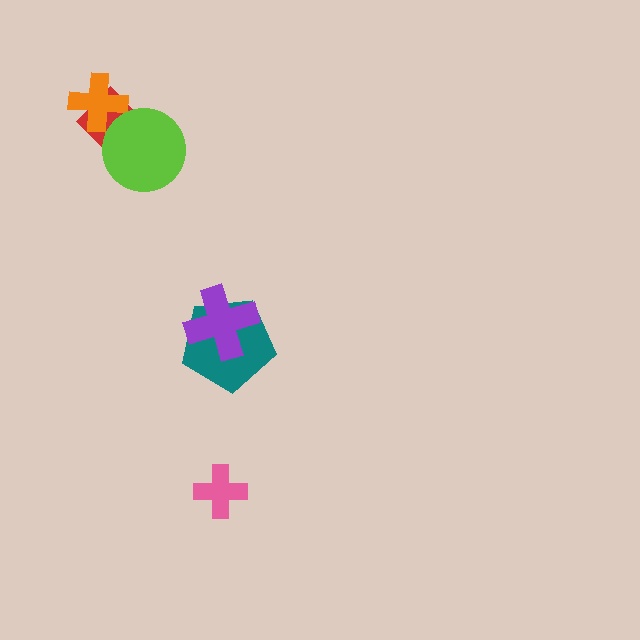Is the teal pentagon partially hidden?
Yes, it is partially covered by another shape.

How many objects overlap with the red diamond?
2 objects overlap with the red diamond.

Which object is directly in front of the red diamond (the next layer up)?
The orange cross is directly in front of the red diamond.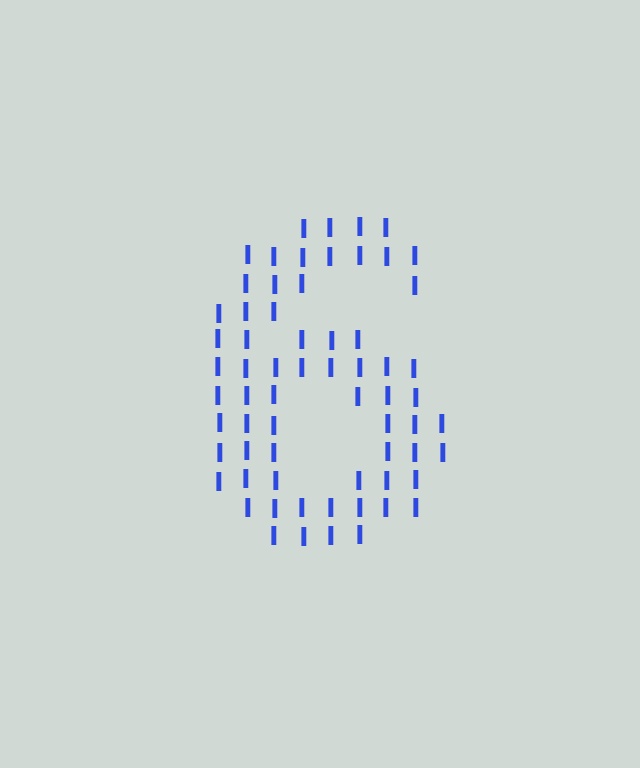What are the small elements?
The small elements are letter I's.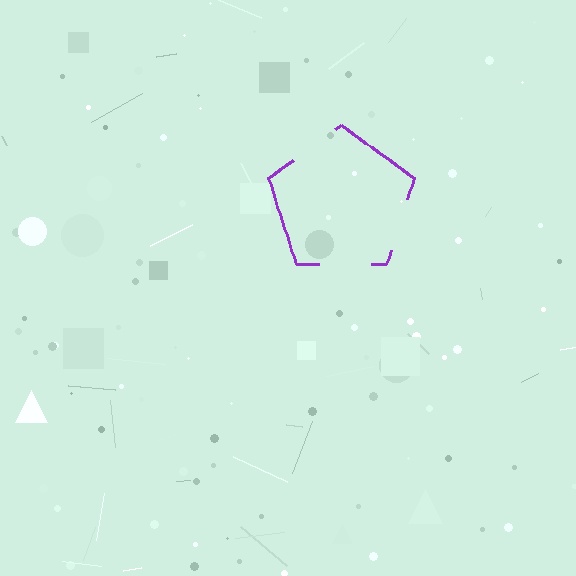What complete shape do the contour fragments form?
The contour fragments form a pentagon.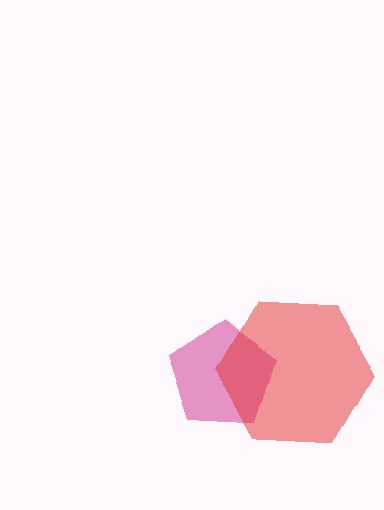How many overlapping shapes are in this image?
There are 2 overlapping shapes in the image.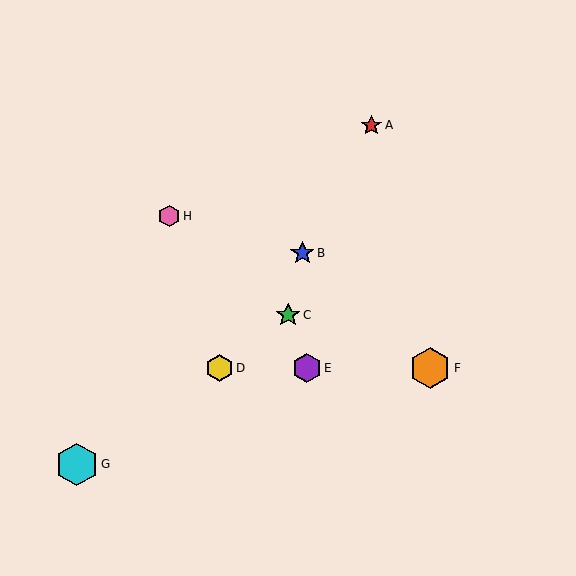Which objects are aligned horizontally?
Objects D, E, F are aligned horizontally.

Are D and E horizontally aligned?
Yes, both are at y≈368.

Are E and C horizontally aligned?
No, E is at y≈368 and C is at y≈315.